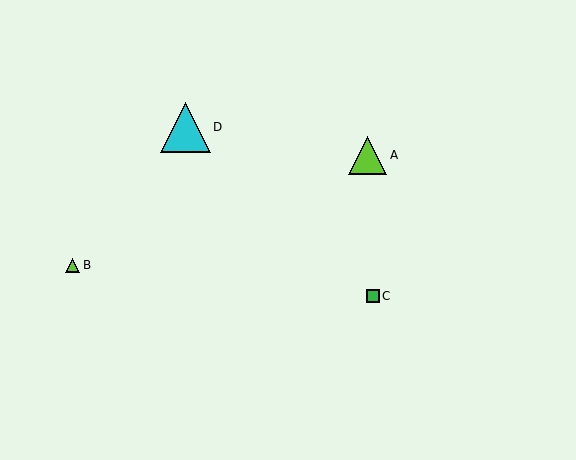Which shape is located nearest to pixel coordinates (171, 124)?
The cyan triangle (labeled D) at (185, 127) is nearest to that location.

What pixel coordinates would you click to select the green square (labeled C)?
Click at (373, 296) to select the green square C.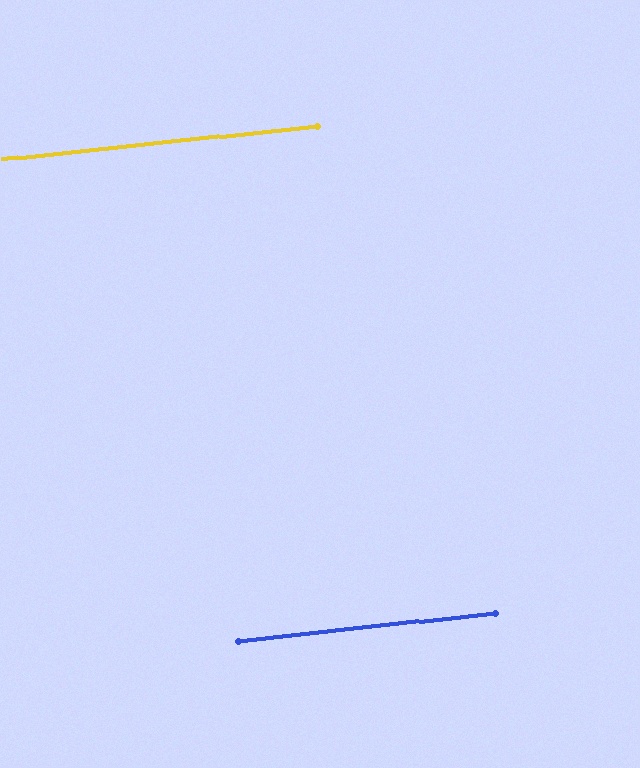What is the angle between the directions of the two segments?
Approximately 0 degrees.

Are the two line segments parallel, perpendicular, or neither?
Parallel — their directions differ by only 0.1°.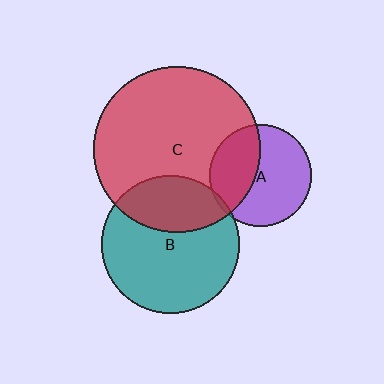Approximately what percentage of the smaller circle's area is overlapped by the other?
Approximately 40%.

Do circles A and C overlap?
Yes.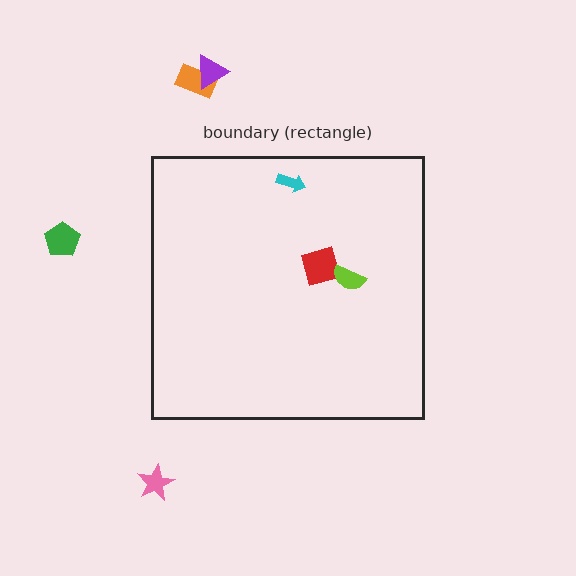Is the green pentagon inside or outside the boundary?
Outside.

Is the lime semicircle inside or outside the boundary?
Inside.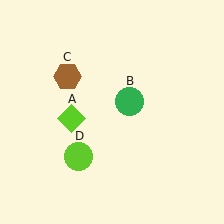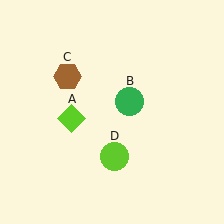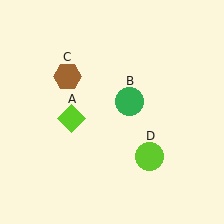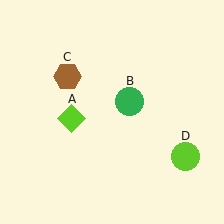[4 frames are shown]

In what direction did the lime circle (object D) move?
The lime circle (object D) moved right.